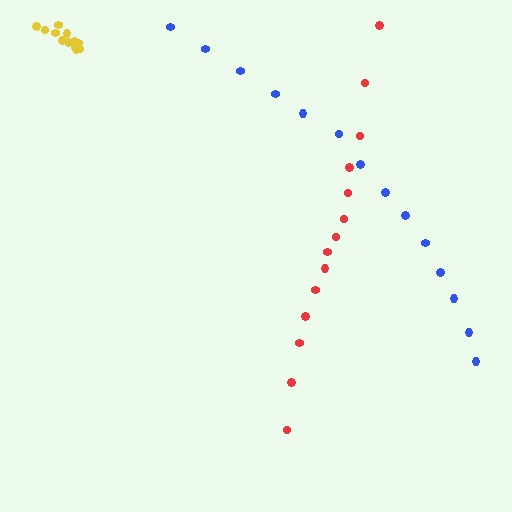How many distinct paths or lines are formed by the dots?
There are 3 distinct paths.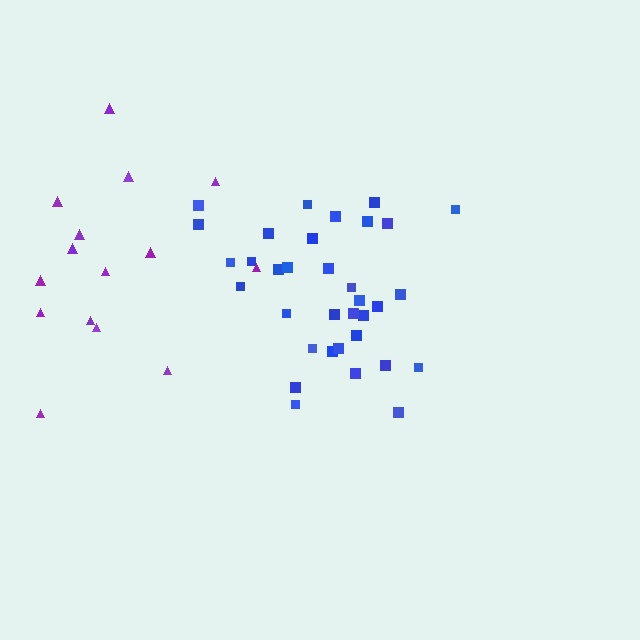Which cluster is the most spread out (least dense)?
Purple.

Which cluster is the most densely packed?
Blue.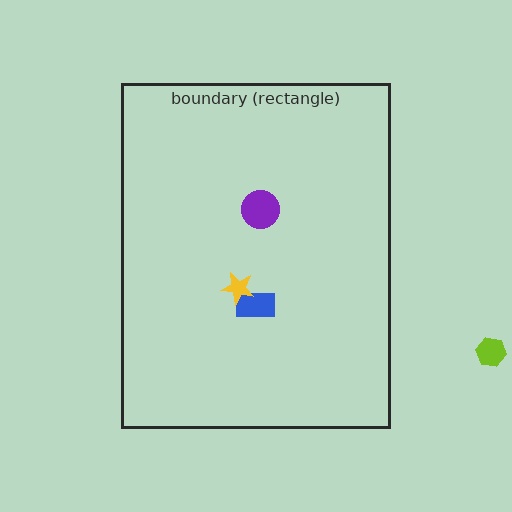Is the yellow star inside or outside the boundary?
Inside.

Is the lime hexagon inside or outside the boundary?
Outside.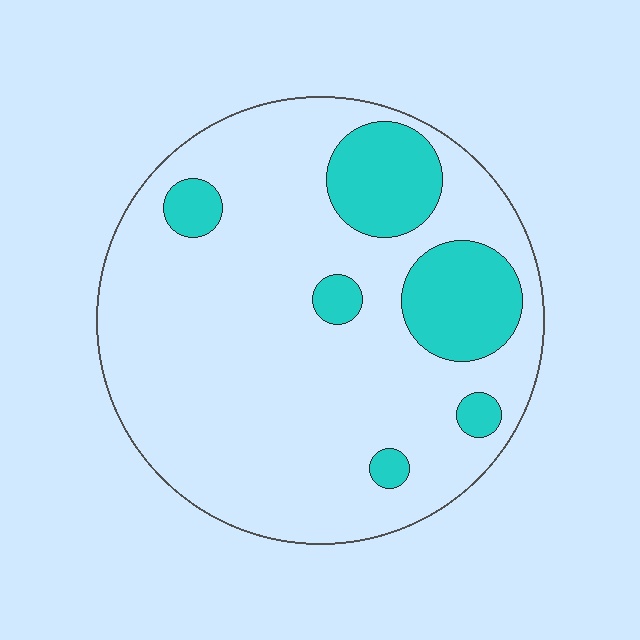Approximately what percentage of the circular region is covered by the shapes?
Approximately 20%.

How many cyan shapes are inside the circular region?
6.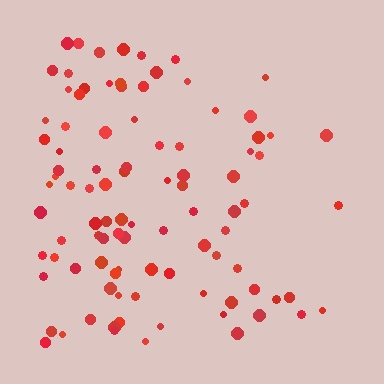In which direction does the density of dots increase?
From right to left, with the left side densest.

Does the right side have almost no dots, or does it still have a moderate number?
Still a moderate number, just noticeably fewer than the left.